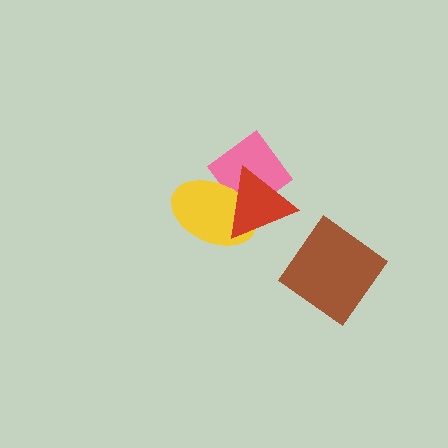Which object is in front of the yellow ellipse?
The red triangle is in front of the yellow ellipse.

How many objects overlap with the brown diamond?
0 objects overlap with the brown diamond.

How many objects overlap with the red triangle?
2 objects overlap with the red triangle.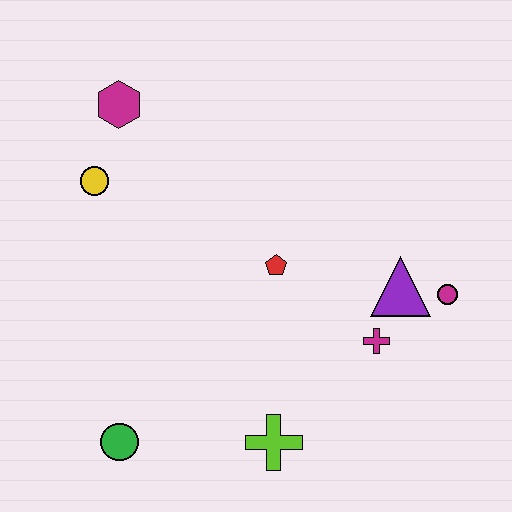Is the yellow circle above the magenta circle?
Yes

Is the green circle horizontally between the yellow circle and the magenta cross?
Yes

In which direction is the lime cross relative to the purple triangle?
The lime cross is below the purple triangle.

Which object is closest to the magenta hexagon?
The yellow circle is closest to the magenta hexagon.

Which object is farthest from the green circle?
The magenta circle is farthest from the green circle.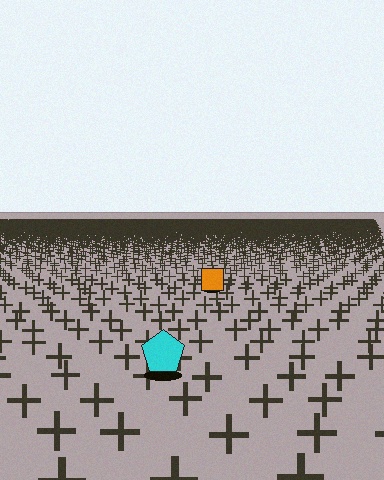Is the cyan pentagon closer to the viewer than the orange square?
Yes. The cyan pentagon is closer — you can tell from the texture gradient: the ground texture is coarser near it.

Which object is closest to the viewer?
The cyan pentagon is closest. The texture marks near it are larger and more spread out.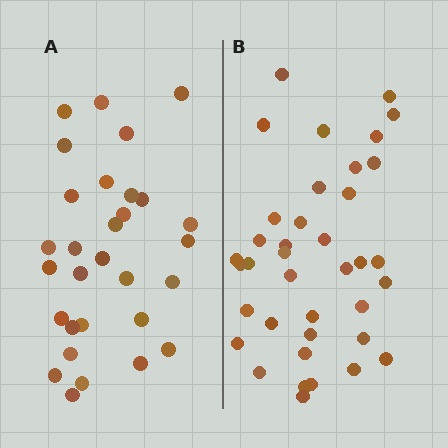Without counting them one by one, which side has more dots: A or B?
Region B (the right region) has more dots.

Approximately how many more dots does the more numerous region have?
Region B has roughly 8 or so more dots than region A.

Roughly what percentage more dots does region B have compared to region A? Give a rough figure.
About 25% more.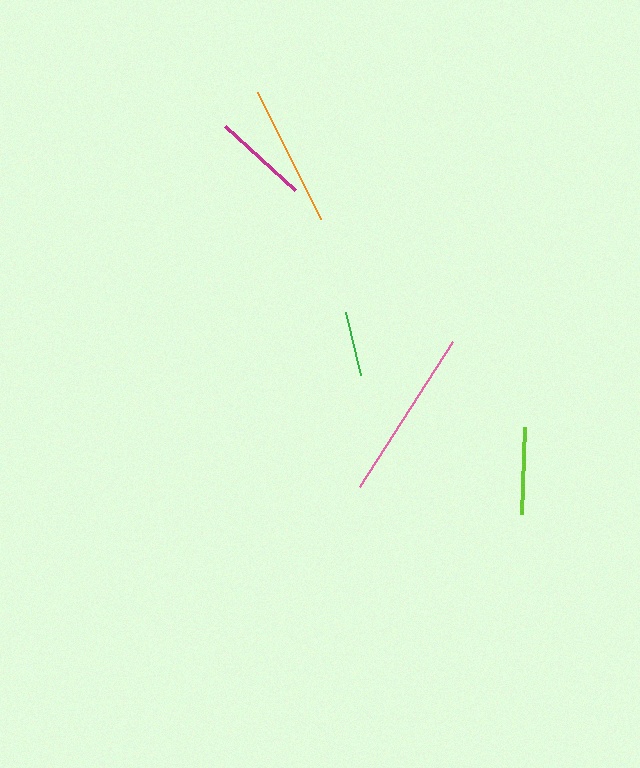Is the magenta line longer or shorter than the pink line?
The pink line is longer than the magenta line.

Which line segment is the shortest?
The green line is the shortest at approximately 65 pixels.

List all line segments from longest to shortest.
From longest to shortest: pink, orange, magenta, lime, green.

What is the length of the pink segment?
The pink segment is approximately 173 pixels long.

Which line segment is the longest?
The pink line is the longest at approximately 173 pixels.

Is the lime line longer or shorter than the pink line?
The pink line is longer than the lime line.